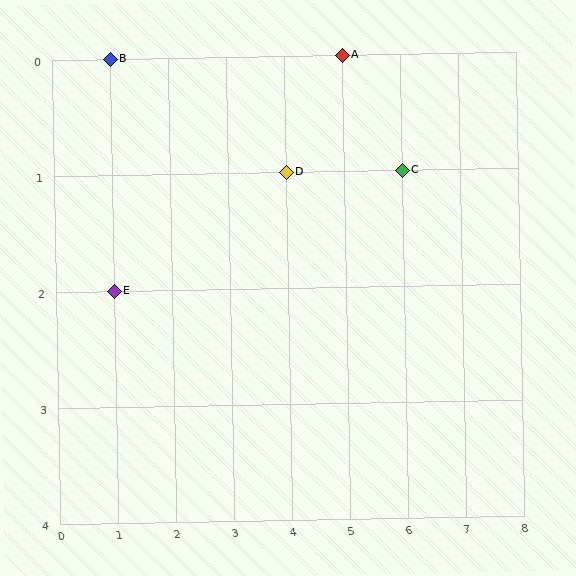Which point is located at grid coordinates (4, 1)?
Point D is at (4, 1).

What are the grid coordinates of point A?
Point A is at grid coordinates (5, 0).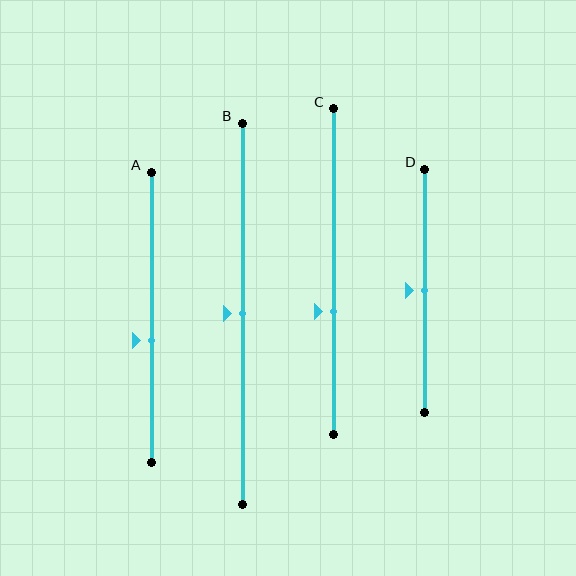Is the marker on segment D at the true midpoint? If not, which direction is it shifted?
Yes, the marker on segment D is at the true midpoint.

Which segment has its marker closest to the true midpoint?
Segment B has its marker closest to the true midpoint.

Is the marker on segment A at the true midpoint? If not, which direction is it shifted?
No, the marker on segment A is shifted downward by about 8% of the segment length.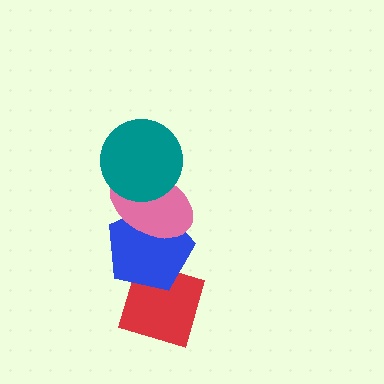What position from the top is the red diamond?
The red diamond is 4th from the top.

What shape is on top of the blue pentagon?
The pink ellipse is on top of the blue pentagon.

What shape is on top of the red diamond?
The blue pentagon is on top of the red diamond.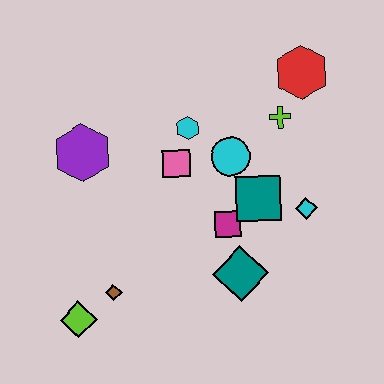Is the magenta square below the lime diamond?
No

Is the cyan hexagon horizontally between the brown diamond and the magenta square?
Yes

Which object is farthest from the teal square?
The lime diamond is farthest from the teal square.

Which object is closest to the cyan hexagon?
The pink square is closest to the cyan hexagon.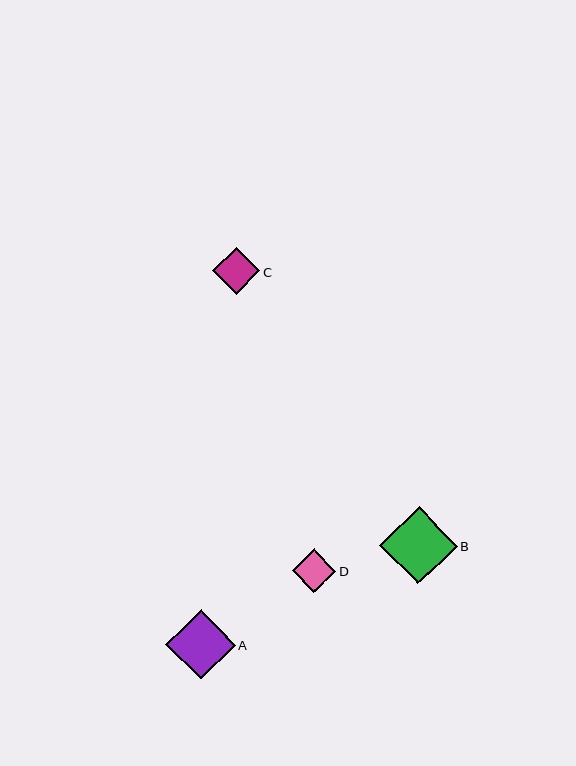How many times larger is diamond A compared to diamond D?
Diamond A is approximately 1.6 times the size of diamond D.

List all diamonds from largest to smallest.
From largest to smallest: B, A, C, D.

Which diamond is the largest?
Diamond B is the largest with a size of approximately 78 pixels.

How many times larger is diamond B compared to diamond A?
Diamond B is approximately 1.1 times the size of diamond A.